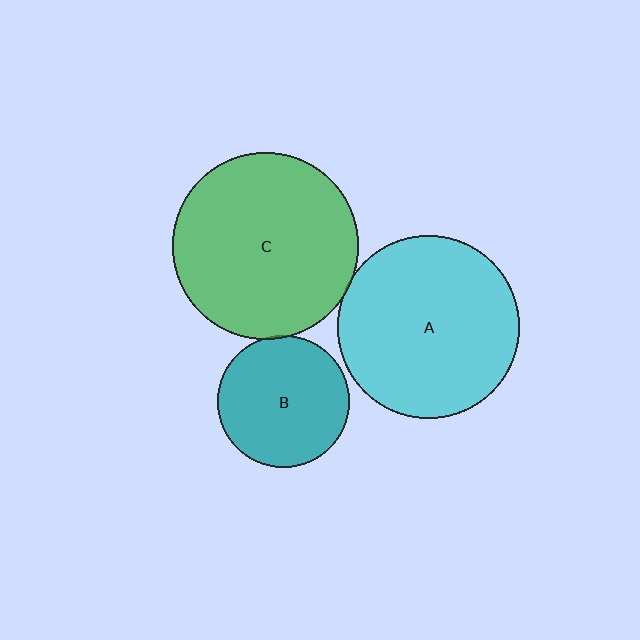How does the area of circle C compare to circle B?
Approximately 2.0 times.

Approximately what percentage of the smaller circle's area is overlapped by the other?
Approximately 5%.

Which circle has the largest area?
Circle C (green).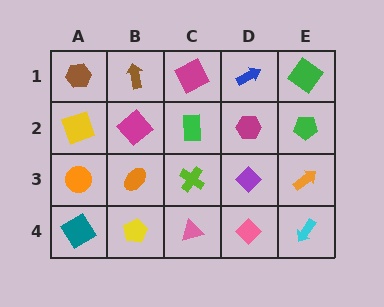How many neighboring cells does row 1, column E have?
2.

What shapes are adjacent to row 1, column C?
A green rectangle (row 2, column C), a brown arrow (row 1, column B), a blue arrow (row 1, column D).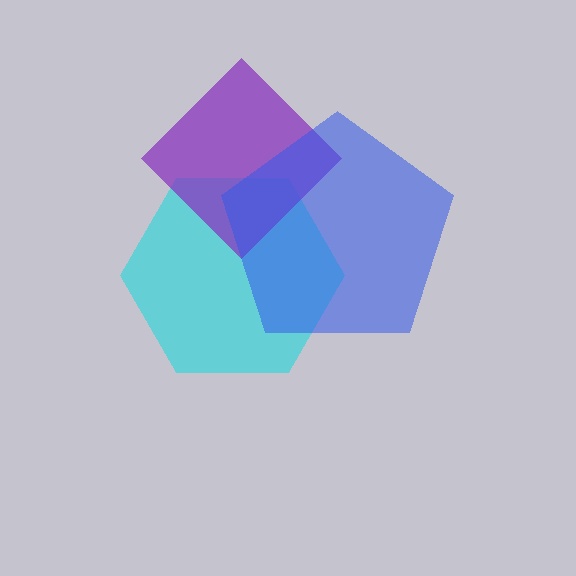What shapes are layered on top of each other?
The layered shapes are: a cyan hexagon, a purple diamond, a blue pentagon.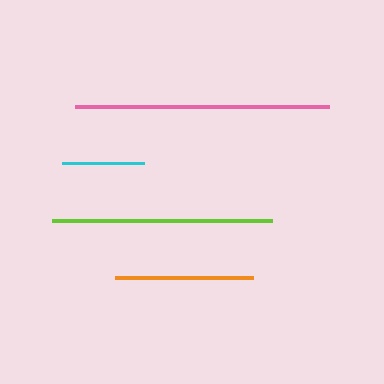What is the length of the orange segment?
The orange segment is approximately 139 pixels long.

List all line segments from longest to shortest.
From longest to shortest: pink, lime, orange, cyan.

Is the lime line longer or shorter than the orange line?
The lime line is longer than the orange line.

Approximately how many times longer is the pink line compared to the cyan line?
The pink line is approximately 3.1 times the length of the cyan line.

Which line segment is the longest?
The pink line is the longest at approximately 255 pixels.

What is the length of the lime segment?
The lime segment is approximately 219 pixels long.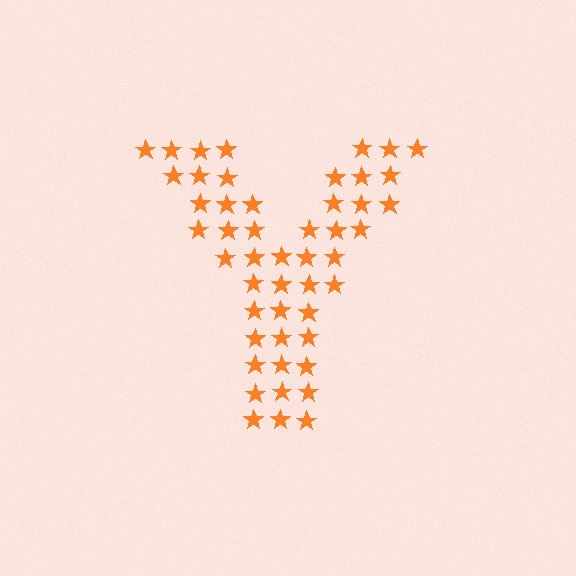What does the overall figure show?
The overall figure shows the letter Y.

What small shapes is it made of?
It is made of small stars.